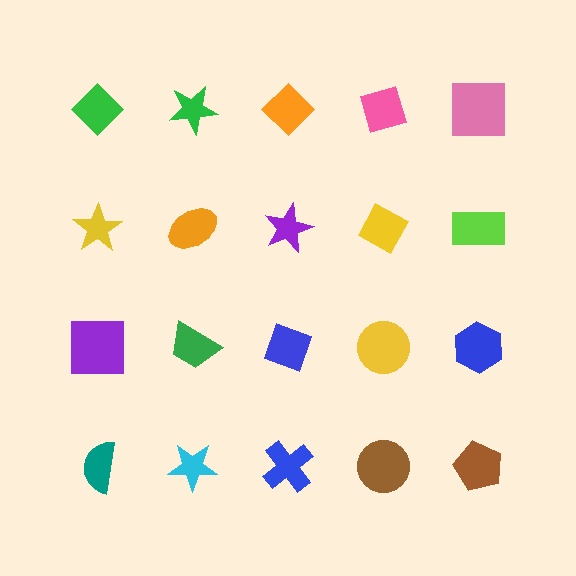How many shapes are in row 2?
5 shapes.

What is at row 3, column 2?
A green trapezoid.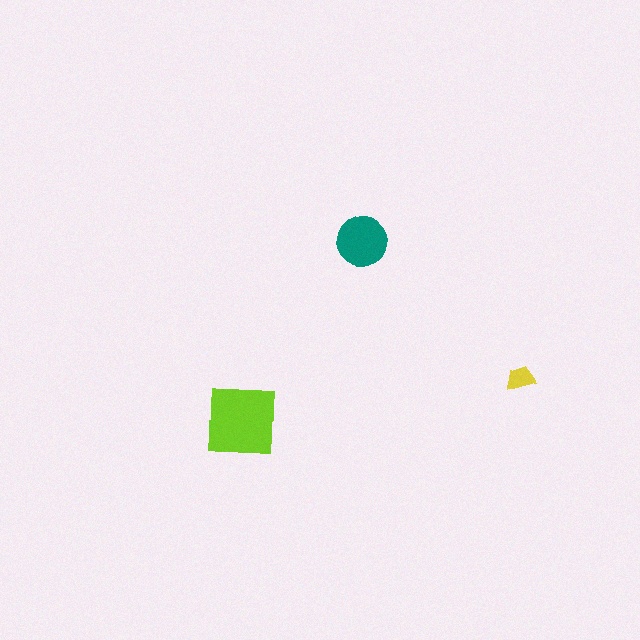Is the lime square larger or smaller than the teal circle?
Larger.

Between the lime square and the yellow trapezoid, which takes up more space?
The lime square.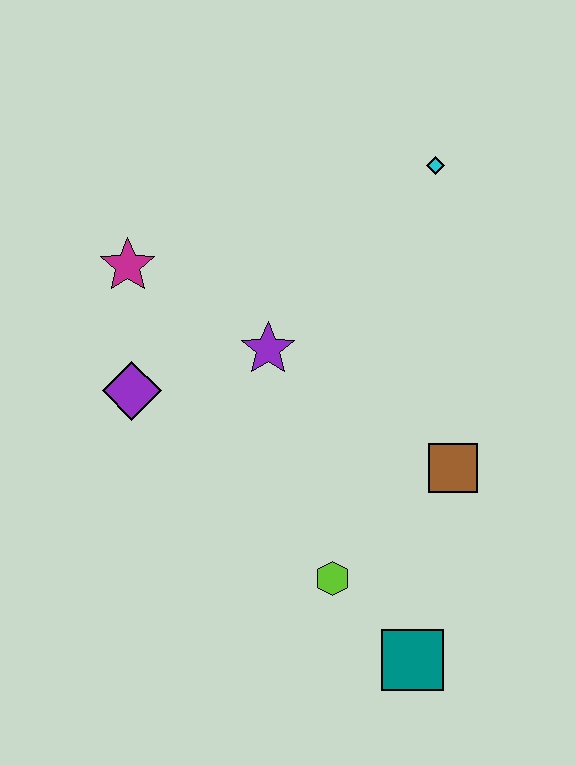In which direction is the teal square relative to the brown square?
The teal square is below the brown square.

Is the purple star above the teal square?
Yes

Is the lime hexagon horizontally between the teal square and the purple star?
Yes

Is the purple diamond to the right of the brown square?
No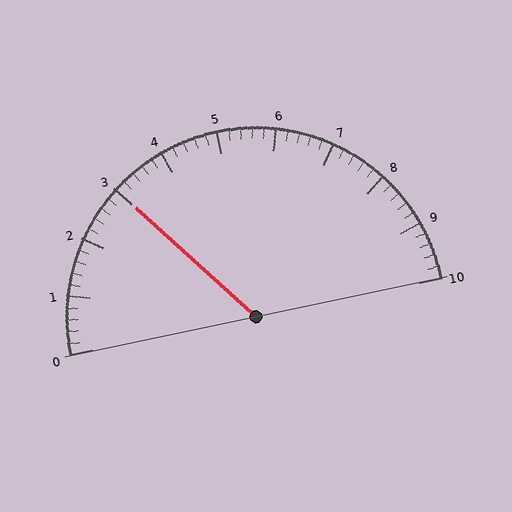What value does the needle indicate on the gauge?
The needle indicates approximately 3.0.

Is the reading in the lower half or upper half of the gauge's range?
The reading is in the lower half of the range (0 to 10).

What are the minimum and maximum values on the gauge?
The gauge ranges from 0 to 10.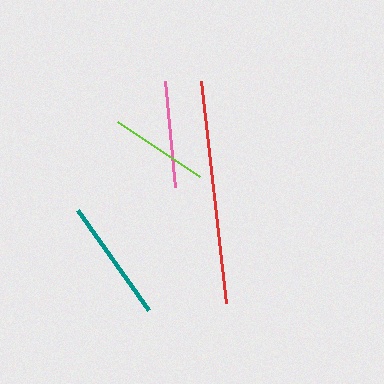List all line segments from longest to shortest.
From longest to shortest: red, teal, pink, lime.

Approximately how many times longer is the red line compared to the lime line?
The red line is approximately 2.3 times the length of the lime line.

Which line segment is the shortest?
The lime line is the shortest at approximately 98 pixels.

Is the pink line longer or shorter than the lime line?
The pink line is longer than the lime line.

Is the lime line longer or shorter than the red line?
The red line is longer than the lime line.